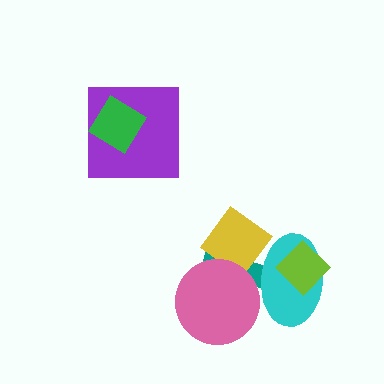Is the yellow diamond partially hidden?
No, no other shape covers it.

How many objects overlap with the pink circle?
2 objects overlap with the pink circle.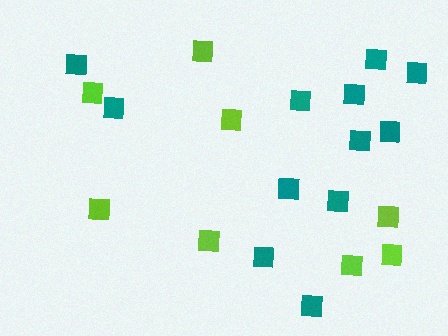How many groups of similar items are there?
There are 2 groups: one group of lime squares (8) and one group of teal squares (12).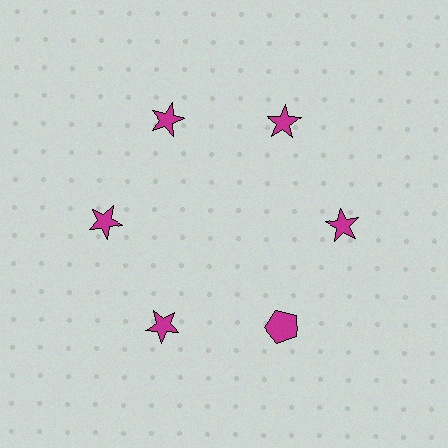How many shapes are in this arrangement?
There are 6 shapes arranged in a ring pattern.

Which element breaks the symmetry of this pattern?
The magenta pentagon at roughly the 5 o'clock position breaks the symmetry. All other shapes are magenta stars.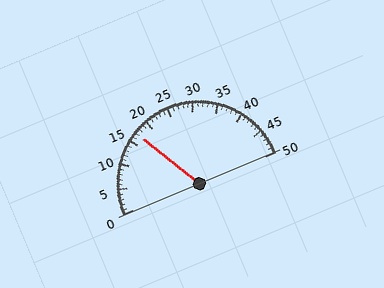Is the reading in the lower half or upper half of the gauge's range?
The reading is in the lower half of the range (0 to 50).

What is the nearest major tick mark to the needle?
The nearest major tick mark is 15.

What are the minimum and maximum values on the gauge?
The gauge ranges from 0 to 50.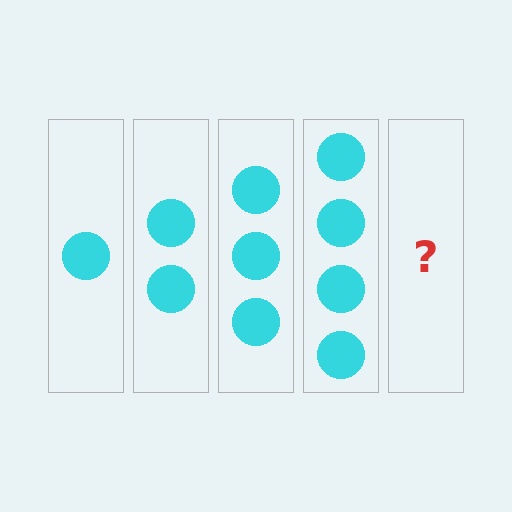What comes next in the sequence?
The next element should be 5 circles.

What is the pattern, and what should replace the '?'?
The pattern is that each step adds one more circle. The '?' should be 5 circles.